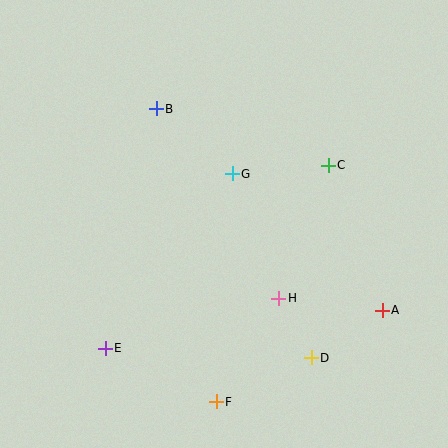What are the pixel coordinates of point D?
Point D is at (311, 358).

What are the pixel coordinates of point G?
Point G is at (232, 174).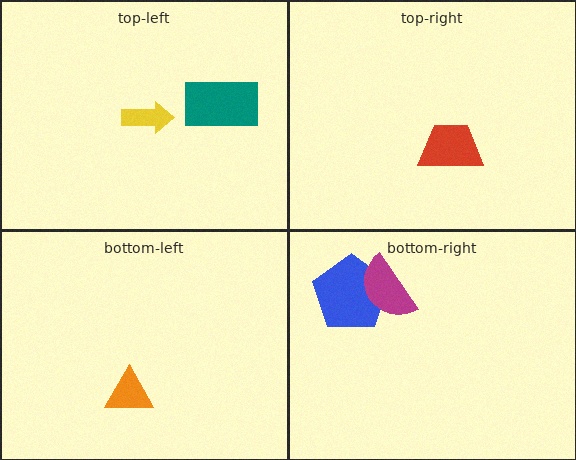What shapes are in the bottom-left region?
The orange triangle.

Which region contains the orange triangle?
The bottom-left region.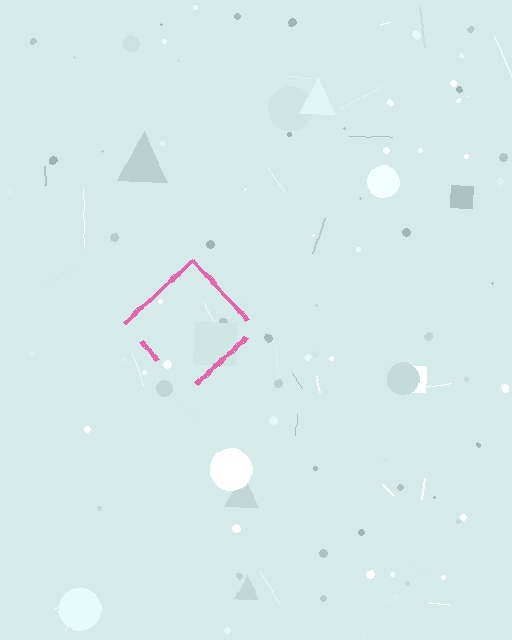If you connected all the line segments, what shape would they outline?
They would outline a diamond.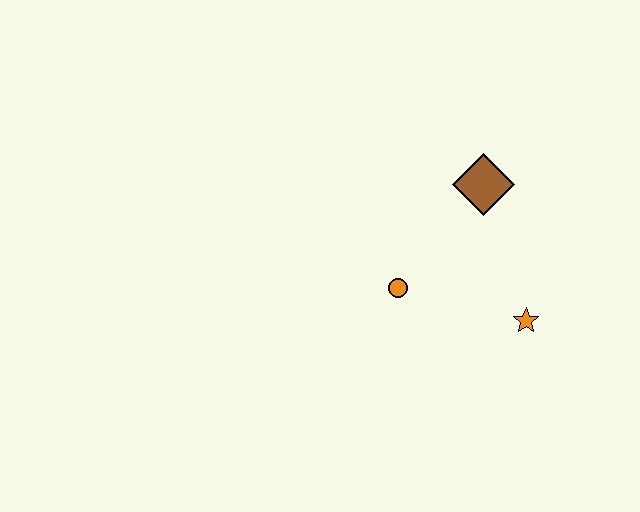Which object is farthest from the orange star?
The brown diamond is farthest from the orange star.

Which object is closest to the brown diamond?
The orange circle is closest to the brown diamond.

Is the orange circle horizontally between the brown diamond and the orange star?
No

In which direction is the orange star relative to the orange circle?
The orange star is to the right of the orange circle.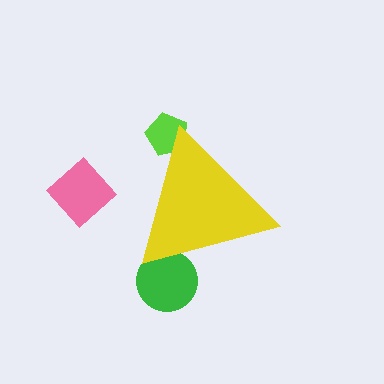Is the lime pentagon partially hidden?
Yes, the lime pentagon is partially hidden behind the yellow triangle.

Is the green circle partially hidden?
Yes, the green circle is partially hidden behind the yellow triangle.